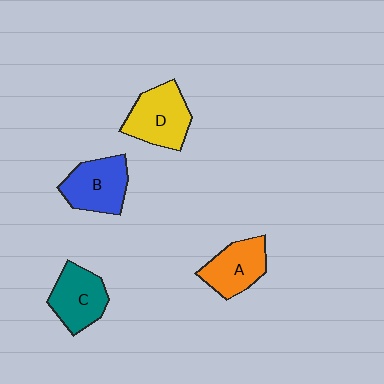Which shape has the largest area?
Shape D (yellow).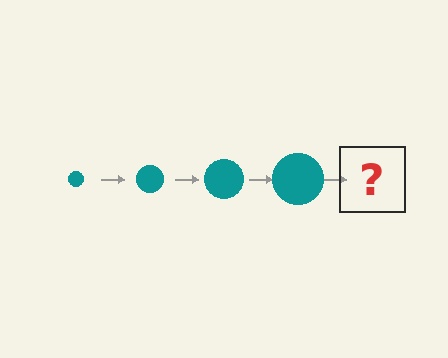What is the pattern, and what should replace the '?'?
The pattern is that the circle gets progressively larger each step. The '?' should be a teal circle, larger than the previous one.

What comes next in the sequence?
The next element should be a teal circle, larger than the previous one.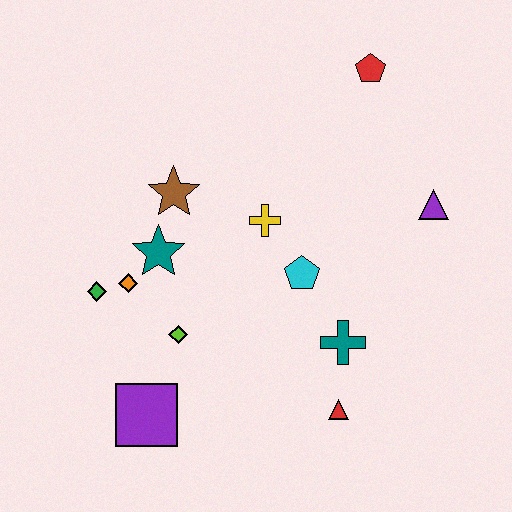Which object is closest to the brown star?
The teal star is closest to the brown star.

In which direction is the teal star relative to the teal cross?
The teal star is to the left of the teal cross.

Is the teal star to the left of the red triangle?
Yes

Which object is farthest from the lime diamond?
The red pentagon is farthest from the lime diamond.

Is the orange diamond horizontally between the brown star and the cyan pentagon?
No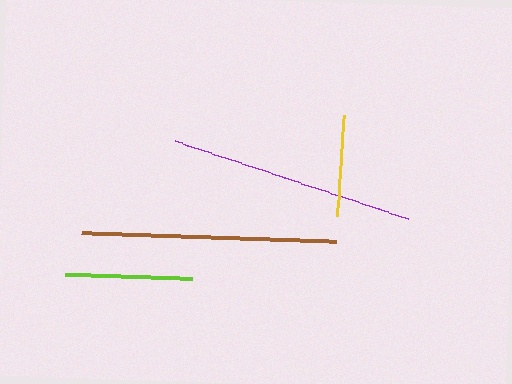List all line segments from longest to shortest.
From longest to shortest: brown, purple, lime, yellow.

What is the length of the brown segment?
The brown segment is approximately 255 pixels long.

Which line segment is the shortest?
The yellow line is the shortest at approximately 101 pixels.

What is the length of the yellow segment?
The yellow segment is approximately 101 pixels long.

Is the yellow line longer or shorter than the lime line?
The lime line is longer than the yellow line.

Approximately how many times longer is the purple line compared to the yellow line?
The purple line is approximately 2.4 times the length of the yellow line.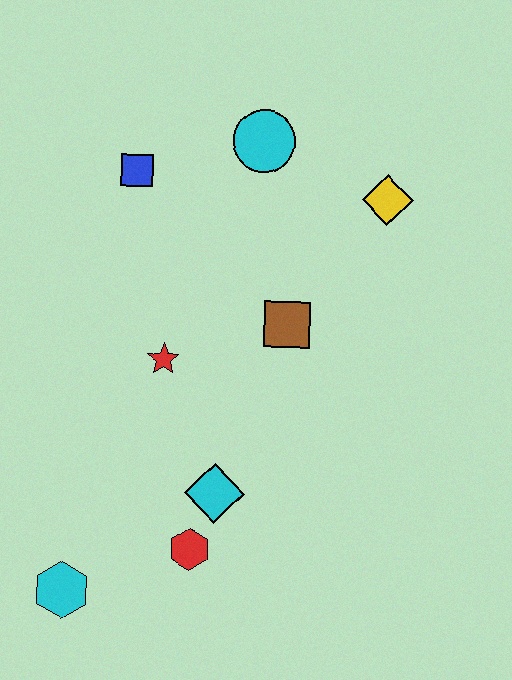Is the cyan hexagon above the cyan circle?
No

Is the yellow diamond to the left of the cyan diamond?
No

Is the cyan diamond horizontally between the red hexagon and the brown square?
Yes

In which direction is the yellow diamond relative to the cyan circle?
The yellow diamond is to the right of the cyan circle.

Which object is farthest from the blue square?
The cyan hexagon is farthest from the blue square.